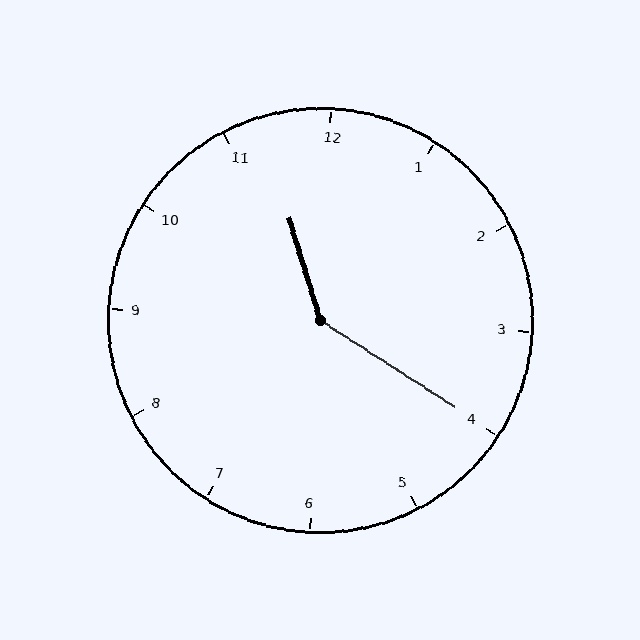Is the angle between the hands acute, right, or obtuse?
It is obtuse.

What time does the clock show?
11:20.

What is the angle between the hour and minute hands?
Approximately 140 degrees.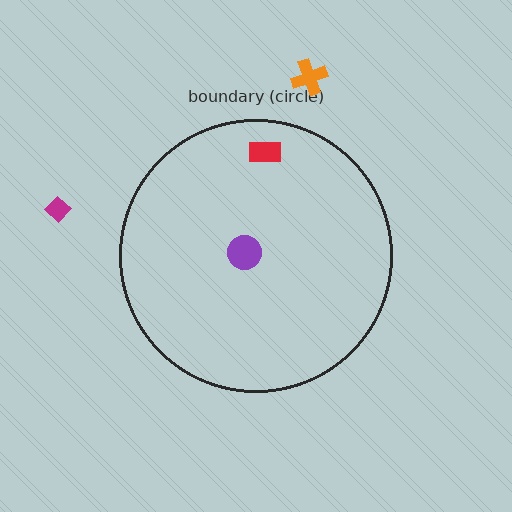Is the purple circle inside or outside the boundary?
Inside.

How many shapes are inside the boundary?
2 inside, 2 outside.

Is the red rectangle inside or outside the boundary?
Inside.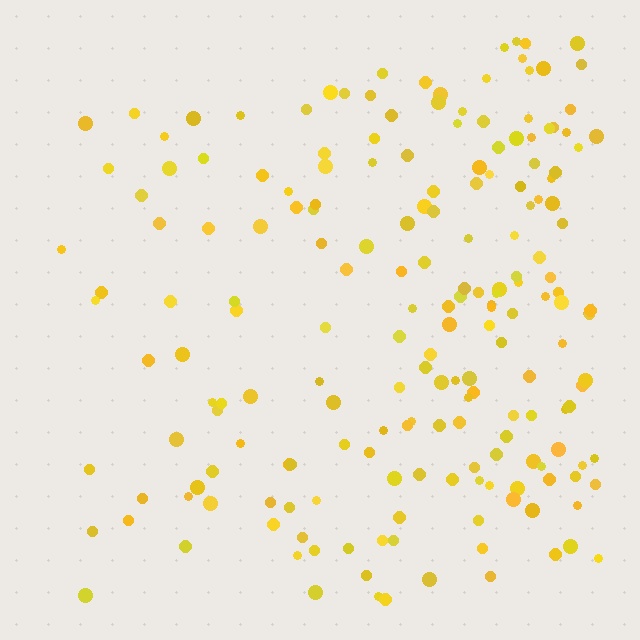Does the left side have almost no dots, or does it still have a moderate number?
Still a moderate number, just noticeably fewer than the right.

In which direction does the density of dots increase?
From left to right, with the right side densest.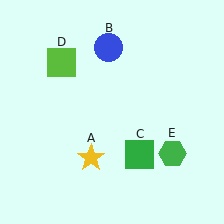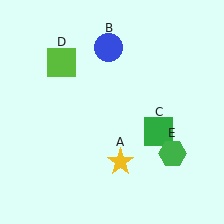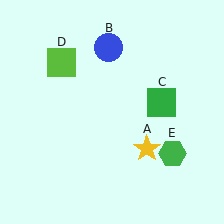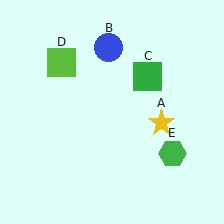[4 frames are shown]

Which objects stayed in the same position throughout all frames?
Blue circle (object B) and lime square (object D) and green hexagon (object E) remained stationary.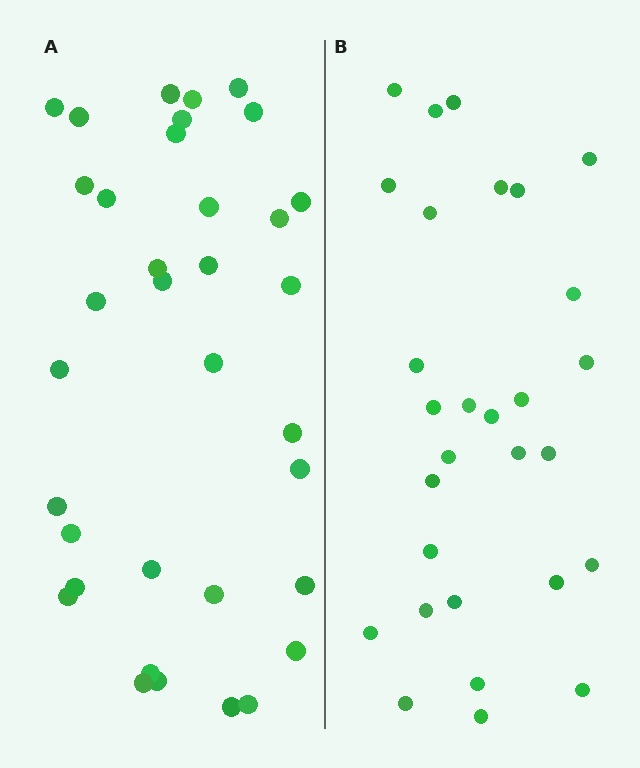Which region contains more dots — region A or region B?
Region A (the left region) has more dots.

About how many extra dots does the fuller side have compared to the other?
Region A has about 6 more dots than region B.